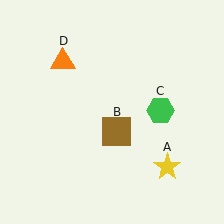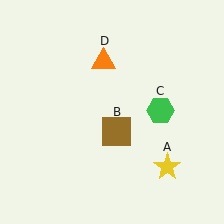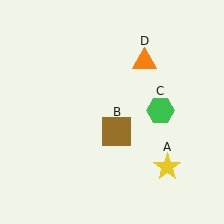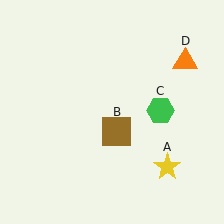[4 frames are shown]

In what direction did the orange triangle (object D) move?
The orange triangle (object D) moved right.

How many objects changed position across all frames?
1 object changed position: orange triangle (object D).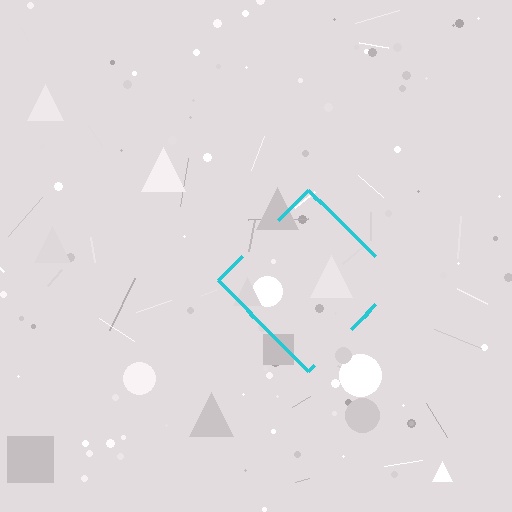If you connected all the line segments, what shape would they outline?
They would outline a diamond.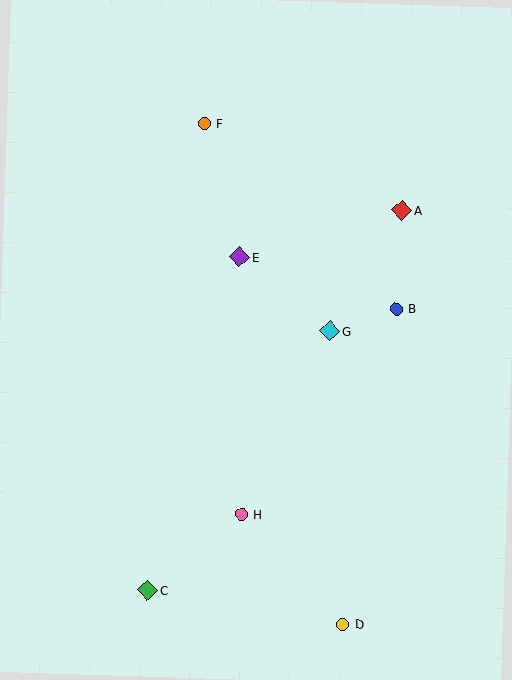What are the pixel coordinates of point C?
Point C is at (148, 590).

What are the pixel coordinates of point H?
Point H is at (242, 514).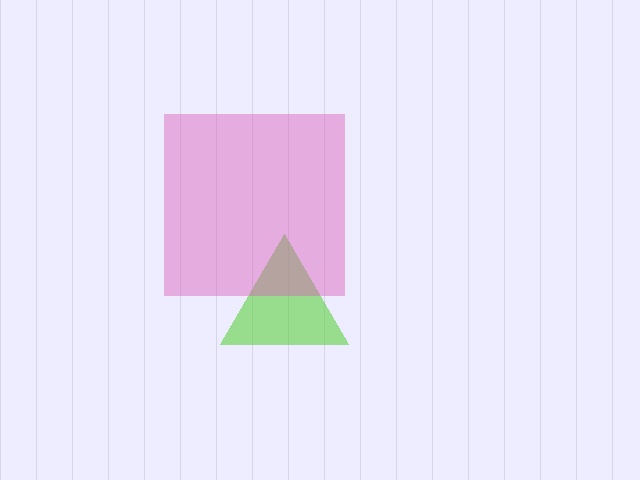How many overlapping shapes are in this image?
There are 2 overlapping shapes in the image.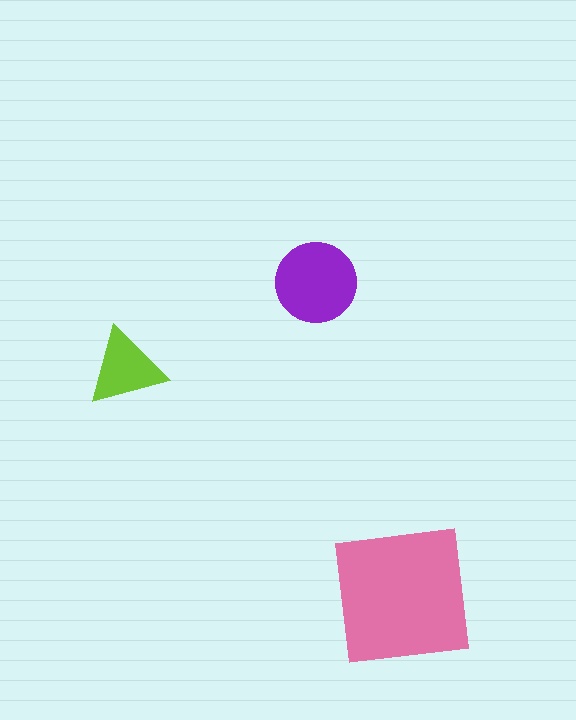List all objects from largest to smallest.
The pink square, the purple circle, the lime triangle.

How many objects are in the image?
There are 3 objects in the image.